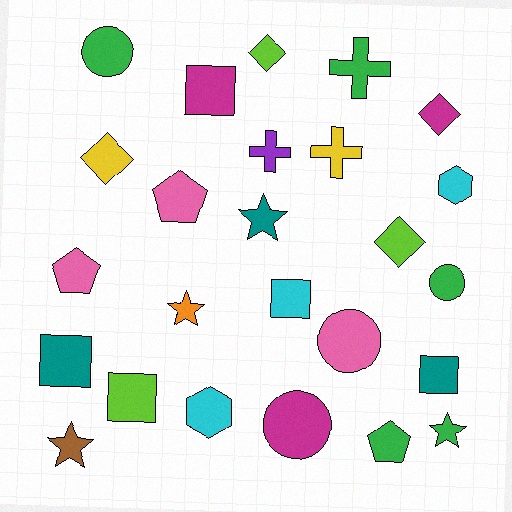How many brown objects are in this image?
There is 1 brown object.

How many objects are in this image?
There are 25 objects.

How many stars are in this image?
There are 4 stars.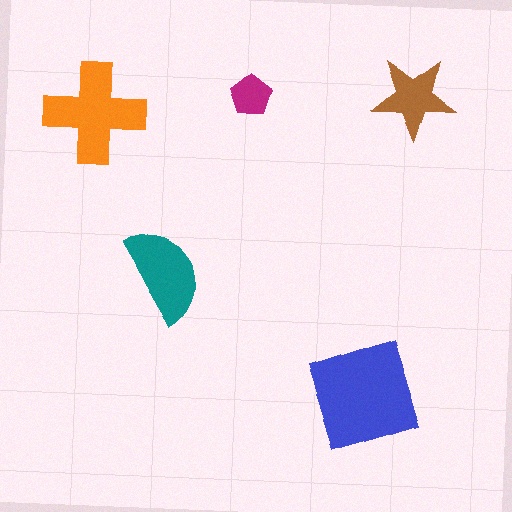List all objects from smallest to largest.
The magenta pentagon, the brown star, the teal semicircle, the orange cross, the blue diamond.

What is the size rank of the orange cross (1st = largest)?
2nd.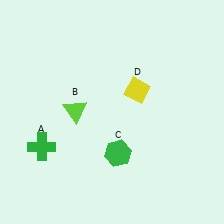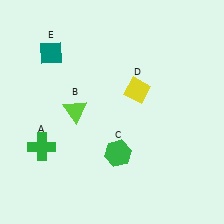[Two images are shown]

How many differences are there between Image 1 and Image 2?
There is 1 difference between the two images.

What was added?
A teal diamond (E) was added in Image 2.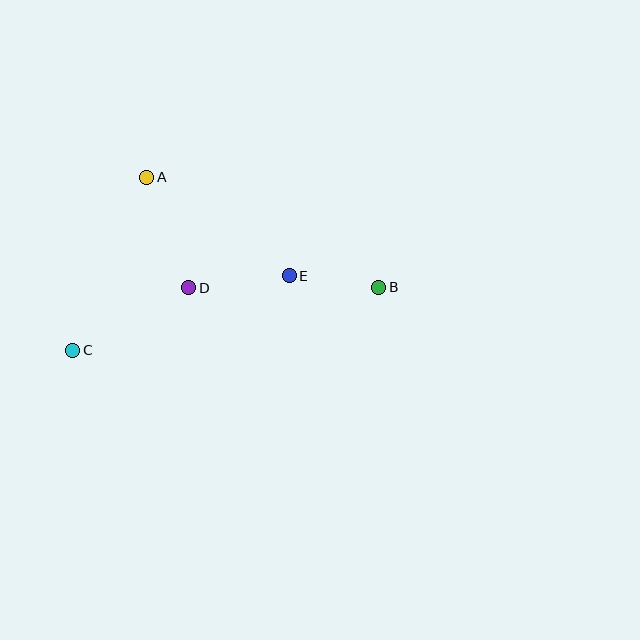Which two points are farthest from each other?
Points B and C are farthest from each other.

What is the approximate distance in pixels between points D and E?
The distance between D and E is approximately 101 pixels.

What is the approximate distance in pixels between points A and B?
The distance between A and B is approximately 257 pixels.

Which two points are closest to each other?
Points B and E are closest to each other.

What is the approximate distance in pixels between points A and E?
The distance between A and E is approximately 173 pixels.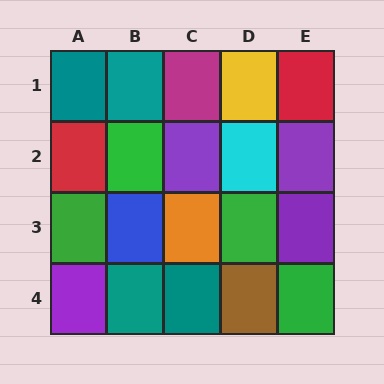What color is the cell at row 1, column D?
Yellow.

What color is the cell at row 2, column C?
Purple.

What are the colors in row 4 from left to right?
Purple, teal, teal, brown, green.